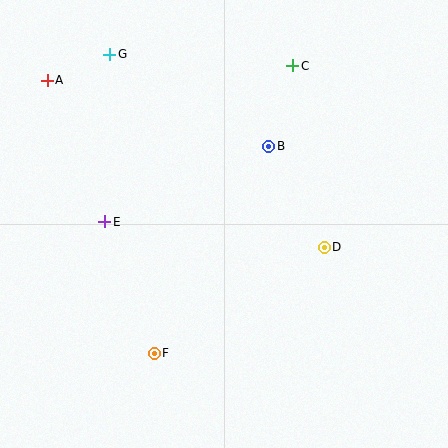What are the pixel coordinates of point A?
Point A is at (47, 80).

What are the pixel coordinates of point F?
Point F is at (154, 353).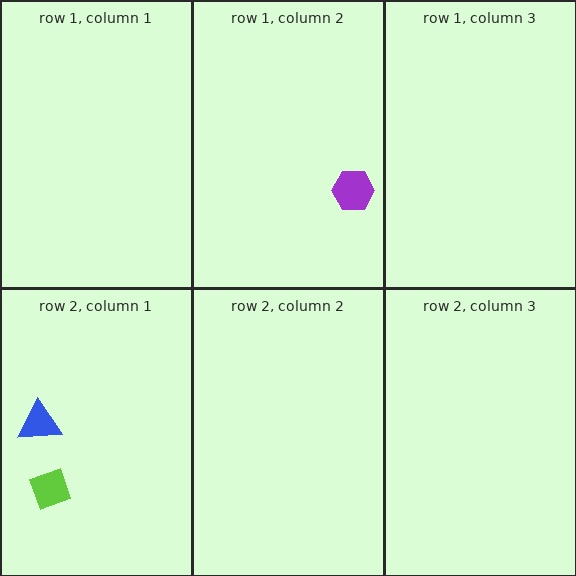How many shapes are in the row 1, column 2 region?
1.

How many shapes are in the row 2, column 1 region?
2.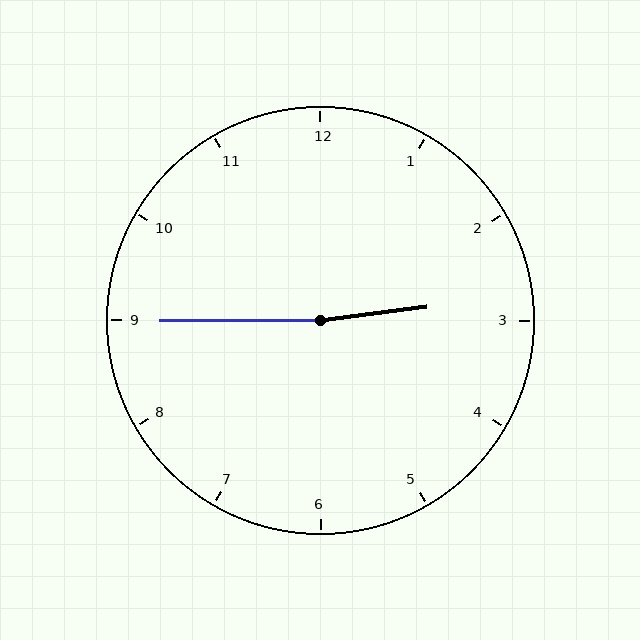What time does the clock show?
2:45.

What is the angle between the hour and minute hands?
Approximately 172 degrees.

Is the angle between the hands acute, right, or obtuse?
It is obtuse.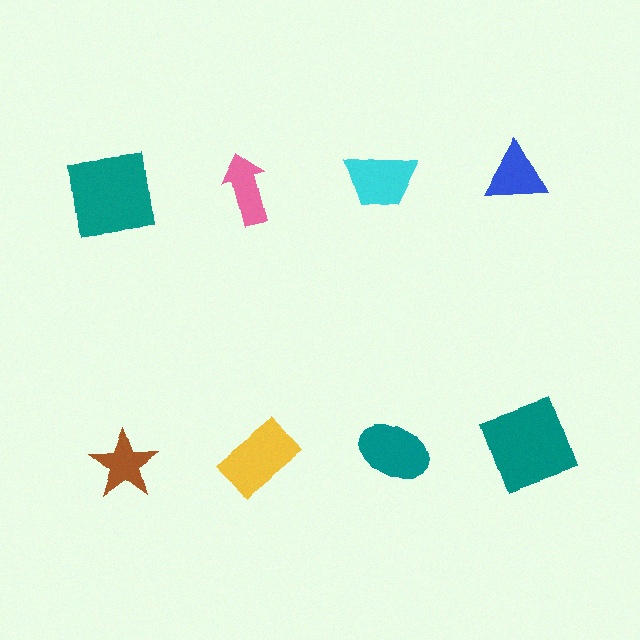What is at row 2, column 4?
A teal square.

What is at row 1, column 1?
A teal square.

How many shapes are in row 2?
4 shapes.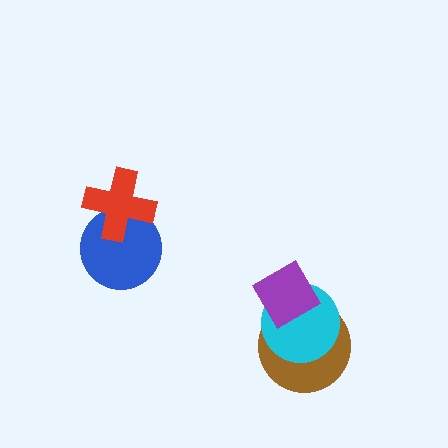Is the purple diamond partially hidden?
No, no other shape covers it.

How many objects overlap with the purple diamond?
2 objects overlap with the purple diamond.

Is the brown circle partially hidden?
Yes, it is partially covered by another shape.